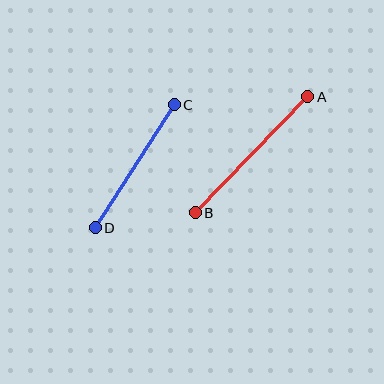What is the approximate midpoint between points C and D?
The midpoint is at approximately (135, 166) pixels.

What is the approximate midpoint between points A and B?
The midpoint is at approximately (252, 155) pixels.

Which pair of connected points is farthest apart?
Points A and B are farthest apart.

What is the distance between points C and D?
The distance is approximately 146 pixels.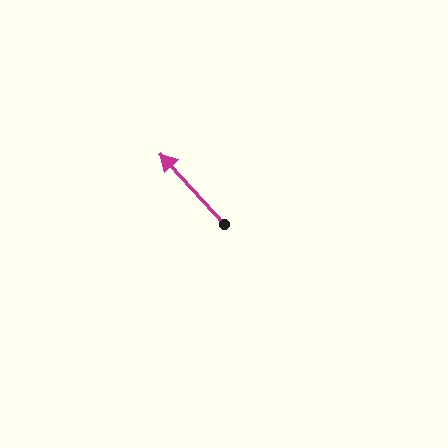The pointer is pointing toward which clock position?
Roughly 11 o'clock.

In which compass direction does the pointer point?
Northwest.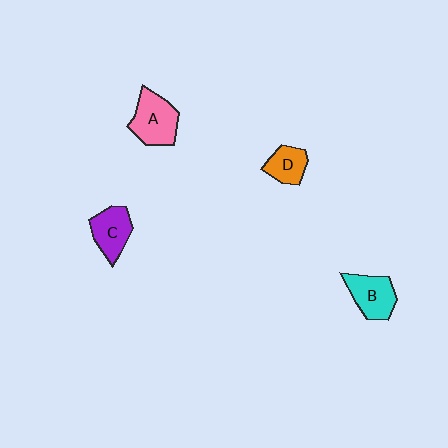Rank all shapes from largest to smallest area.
From largest to smallest: A (pink), B (cyan), C (purple), D (orange).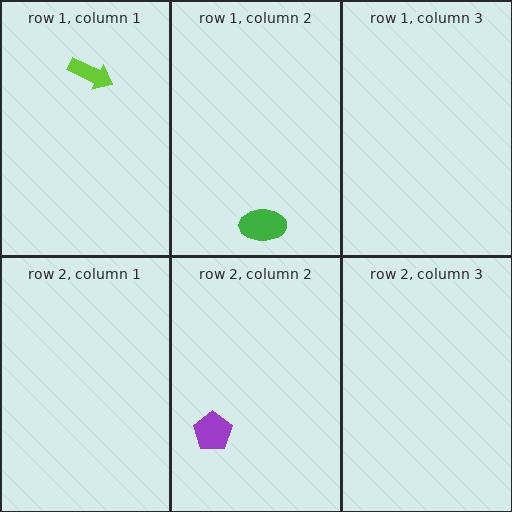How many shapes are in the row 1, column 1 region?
1.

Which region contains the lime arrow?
The row 1, column 1 region.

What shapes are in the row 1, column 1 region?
The lime arrow.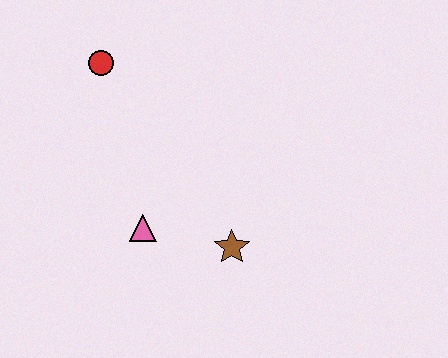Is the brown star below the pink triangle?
Yes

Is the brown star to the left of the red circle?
No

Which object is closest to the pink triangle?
The brown star is closest to the pink triangle.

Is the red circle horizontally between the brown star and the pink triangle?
No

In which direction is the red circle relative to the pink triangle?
The red circle is above the pink triangle.